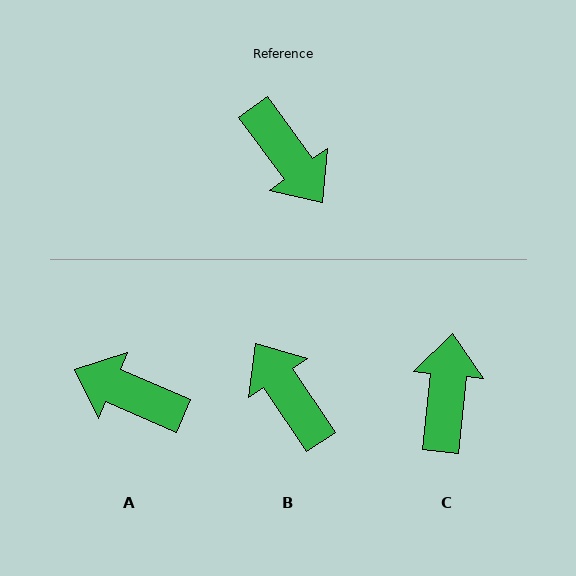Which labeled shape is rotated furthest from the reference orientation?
B, about 178 degrees away.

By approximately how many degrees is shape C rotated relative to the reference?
Approximately 138 degrees counter-clockwise.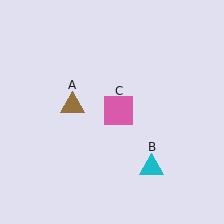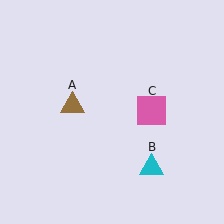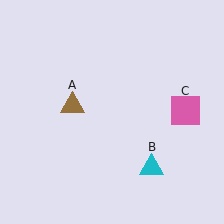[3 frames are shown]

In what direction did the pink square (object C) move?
The pink square (object C) moved right.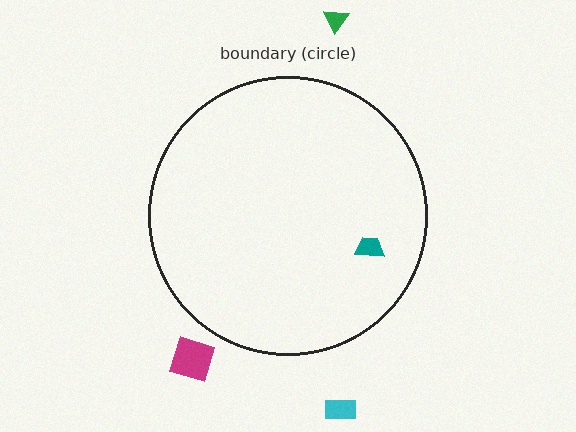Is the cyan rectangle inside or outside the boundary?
Outside.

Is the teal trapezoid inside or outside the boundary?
Inside.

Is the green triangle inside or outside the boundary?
Outside.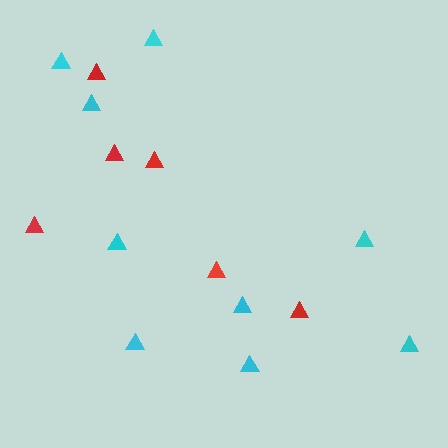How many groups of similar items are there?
There are 2 groups: one group of red triangles (6) and one group of cyan triangles (9).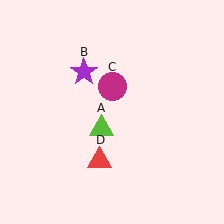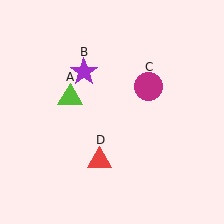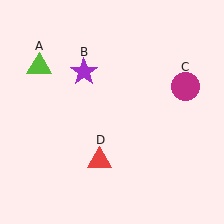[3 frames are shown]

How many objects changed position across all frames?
2 objects changed position: lime triangle (object A), magenta circle (object C).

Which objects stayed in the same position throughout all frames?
Purple star (object B) and red triangle (object D) remained stationary.